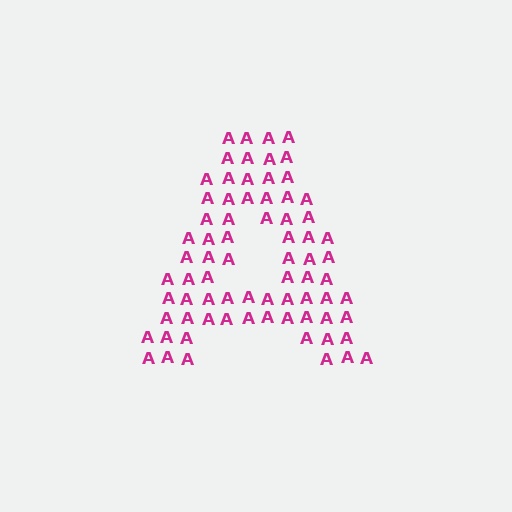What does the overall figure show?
The overall figure shows the letter A.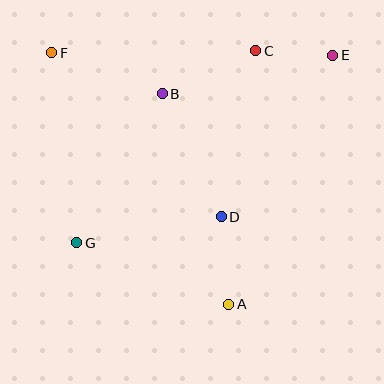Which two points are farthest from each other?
Points E and G are farthest from each other.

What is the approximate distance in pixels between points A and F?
The distance between A and F is approximately 308 pixels.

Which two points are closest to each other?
Points C and E are closest to each other.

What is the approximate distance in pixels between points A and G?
The distance between A and G is approximately 164 pixels.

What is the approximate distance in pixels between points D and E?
The distance between D and E is approximately 196 pixels.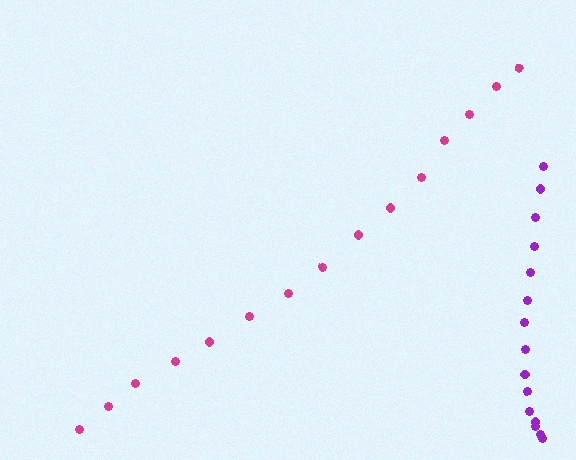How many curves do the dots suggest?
There are 2 distinct paths.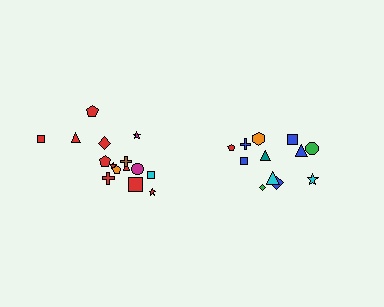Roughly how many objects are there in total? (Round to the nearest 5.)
Roughly 25 objects in total.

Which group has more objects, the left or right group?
The left group.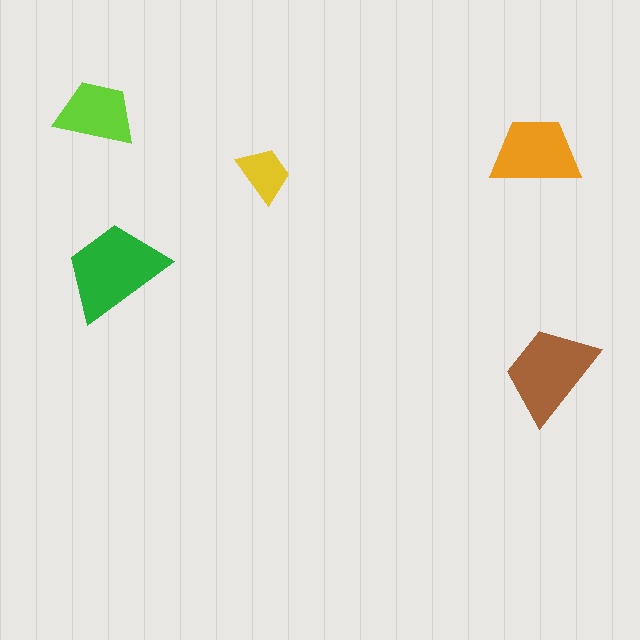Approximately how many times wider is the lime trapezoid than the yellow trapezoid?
About 1.5 times wider.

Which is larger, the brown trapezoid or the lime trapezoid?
The brown one.